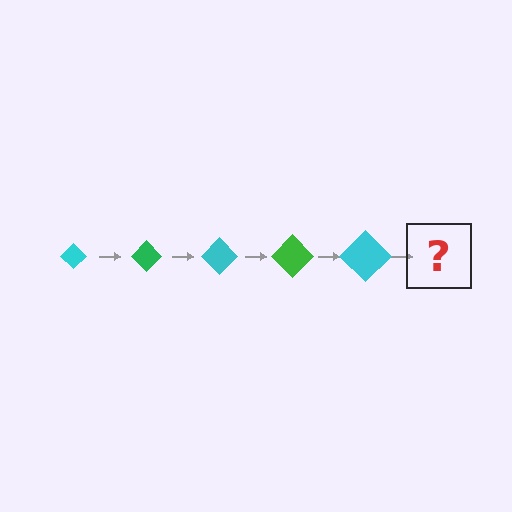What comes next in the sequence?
The next element should be a green diamond, larger than the previous one.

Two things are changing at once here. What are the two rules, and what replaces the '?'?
The two rules are that the diamond grows larger each step and the color cycles through cyan and green. The '?' should be a green diamond, larger than the previous one.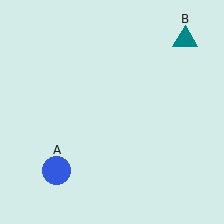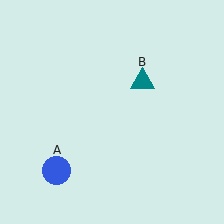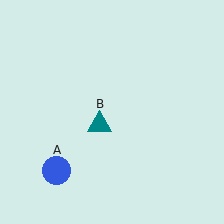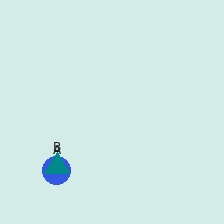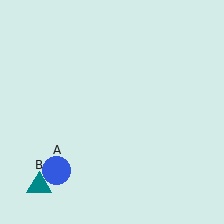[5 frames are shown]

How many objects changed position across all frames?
1 object changed position: teal triangle (object B).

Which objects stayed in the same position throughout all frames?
Blue circle (object A) remained stationary.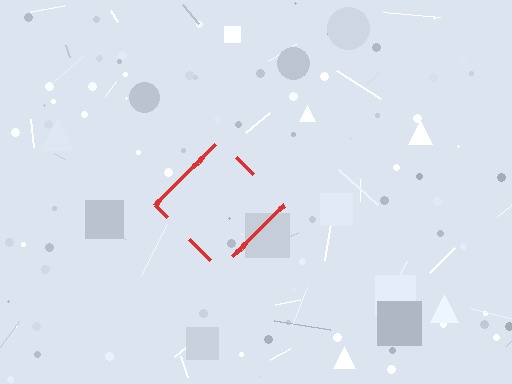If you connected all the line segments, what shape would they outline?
They would outline a diamond.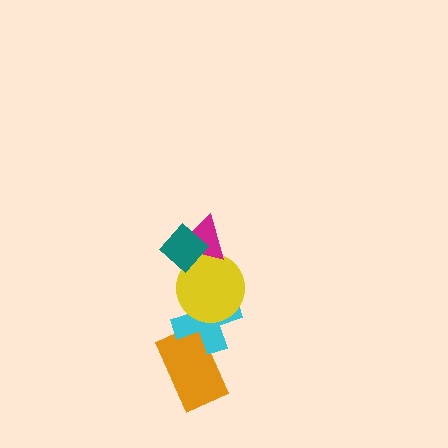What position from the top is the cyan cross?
The cyan cross is 4th from the top.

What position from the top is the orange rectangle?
The orange rectangle is 5th from the top.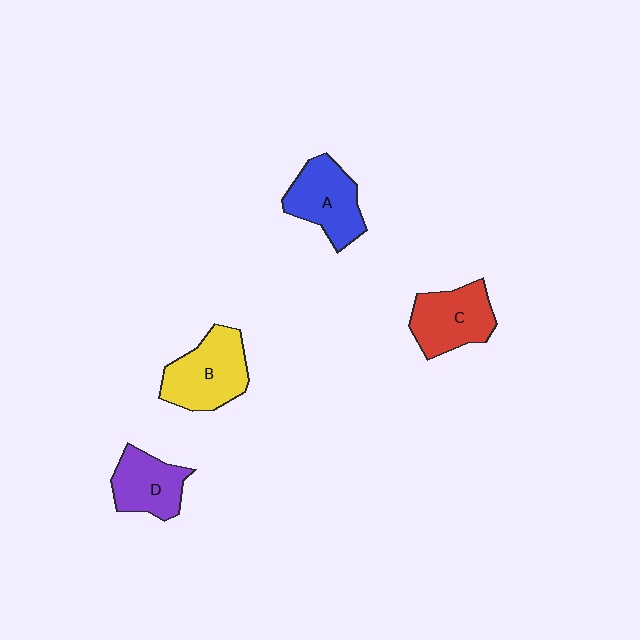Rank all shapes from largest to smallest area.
From largest to smallest: B (yellow), A (blue), C (red), D (purple).